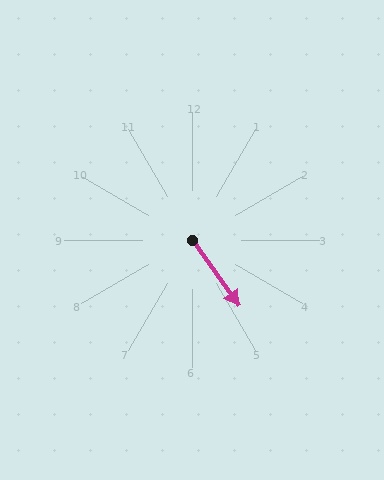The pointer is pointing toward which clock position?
Roughly 5 o'clock.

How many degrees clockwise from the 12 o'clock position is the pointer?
Approximately 144 degrees.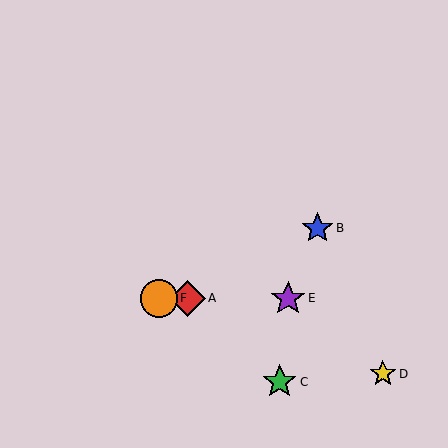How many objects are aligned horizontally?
3 objects (A, E, F) are aligned horizontally.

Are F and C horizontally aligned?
No, F is at y≈298 and C is at y≈382.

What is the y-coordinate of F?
Object F is at y≈298.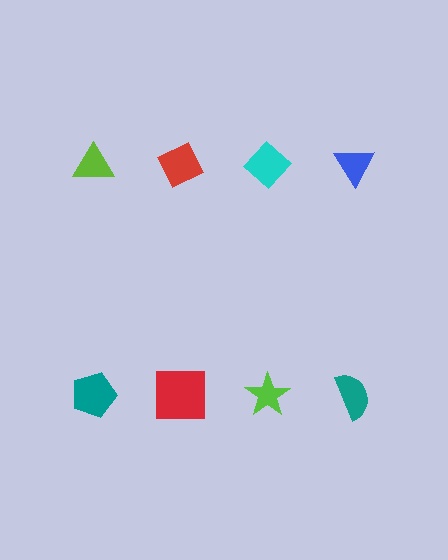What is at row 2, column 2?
A red square.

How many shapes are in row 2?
4 shapes.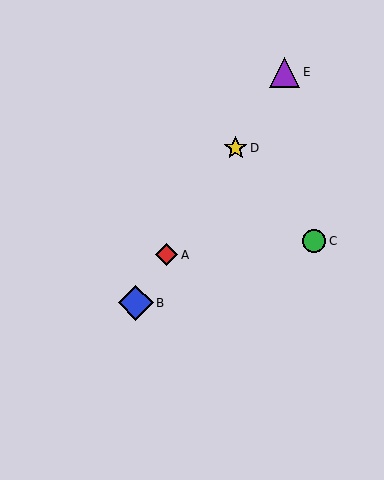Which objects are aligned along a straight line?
Objects A, B, D, E are aligned along a straight line.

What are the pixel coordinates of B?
Object B is at (136, 303).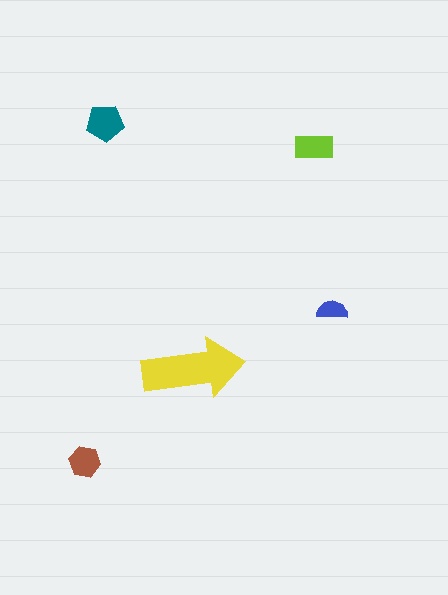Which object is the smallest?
The blue semicircle.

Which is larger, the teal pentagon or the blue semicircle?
The teal pentagon.